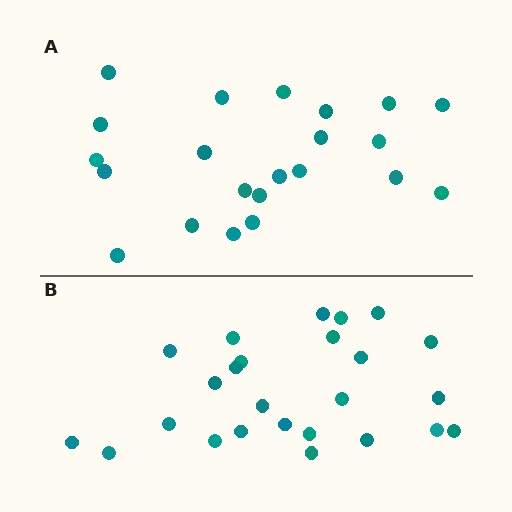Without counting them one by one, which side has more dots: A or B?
Region B (the bottom region) has more dots.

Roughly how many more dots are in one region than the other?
Region B has just a few more — roughly 2 or 3 more dots than region A.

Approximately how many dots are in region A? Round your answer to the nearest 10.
About 20 dots. (The exact count is 22, which rounds to 20.)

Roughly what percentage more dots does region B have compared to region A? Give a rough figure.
About 15% more.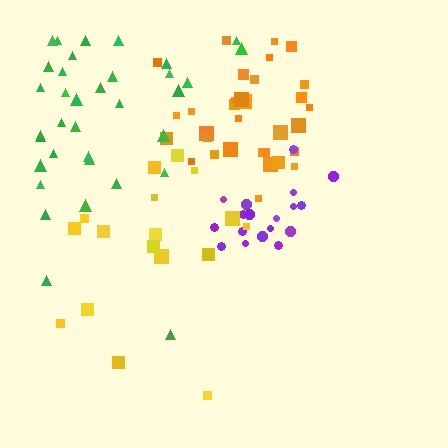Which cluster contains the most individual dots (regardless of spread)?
Green (35).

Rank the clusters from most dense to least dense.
purple, orange, green, yellow.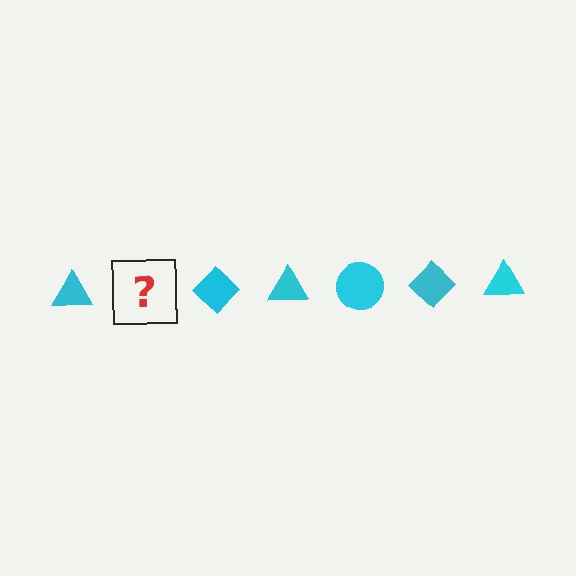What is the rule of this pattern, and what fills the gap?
The rule is that the pattern cycles through triangle, circle, diamond shapes in cyan. The gap should be filled with a cyan circle.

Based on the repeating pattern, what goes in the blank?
The blank should be a cyan circle.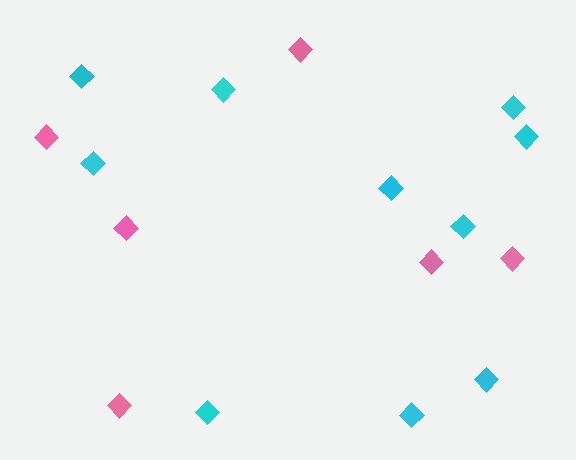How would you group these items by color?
There are 2 groups: one group of pink diamonds (6) and one group of cyan diamonds (10).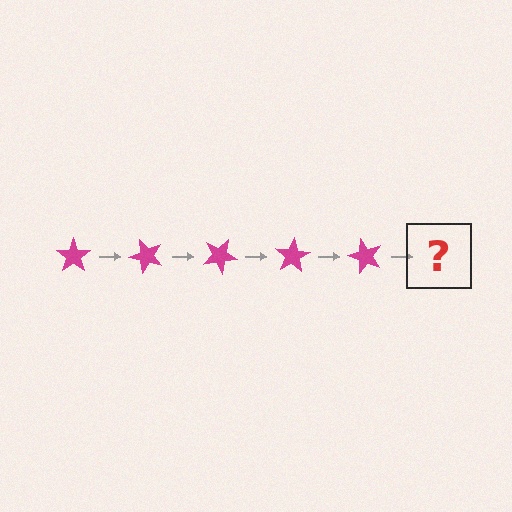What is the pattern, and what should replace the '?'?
The pattern is that the star rotates 50 degrees each step. The '?' should be a magenta star rotated 250 degrees.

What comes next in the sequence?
The next element should be a magenta star rotated 250 degrees.